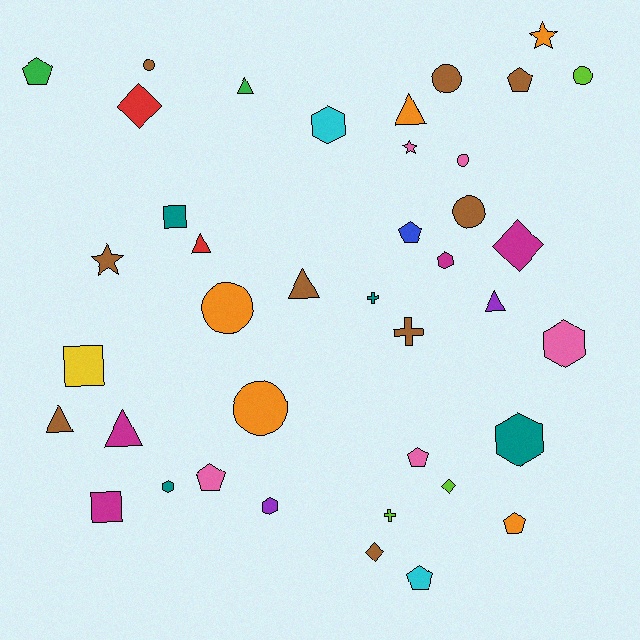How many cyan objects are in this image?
There are 2 cyan objects.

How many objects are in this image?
There are 40 objects.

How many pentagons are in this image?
There are 7 pentagons.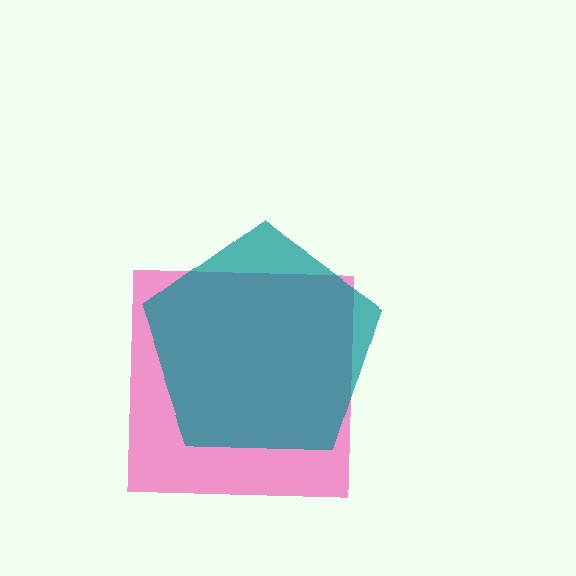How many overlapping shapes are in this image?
There are 2 overlapping shapes in the image.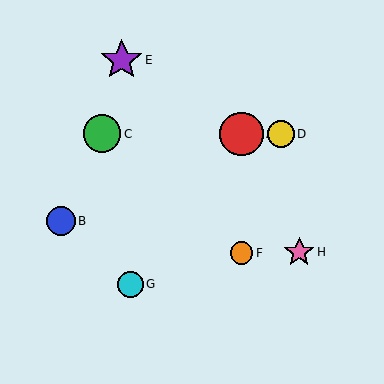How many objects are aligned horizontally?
3 objects (A, C, D) are aligned horizontally.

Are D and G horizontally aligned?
No, D is at y≈134 and G is at y≈284.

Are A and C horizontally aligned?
Yes, both are at y≈134.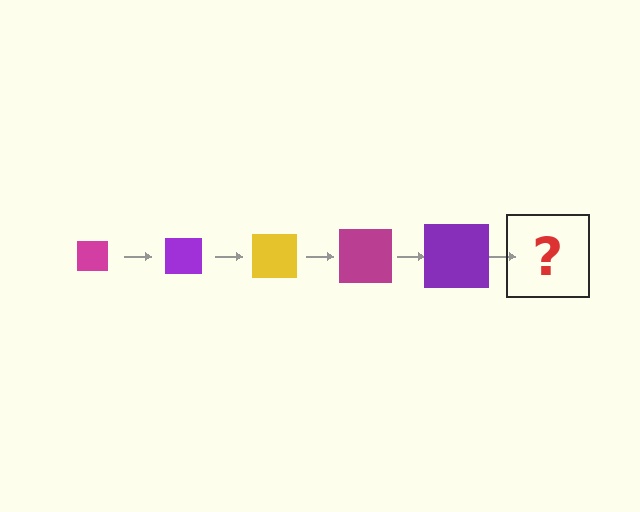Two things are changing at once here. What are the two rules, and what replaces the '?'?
The two rules are that the square grows larger each step and the color cycles through magenta, purple, and yellow. The '?' should be a yellow square, larger than the previous one.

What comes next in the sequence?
The next element should be a yellow square, larger than the previous one.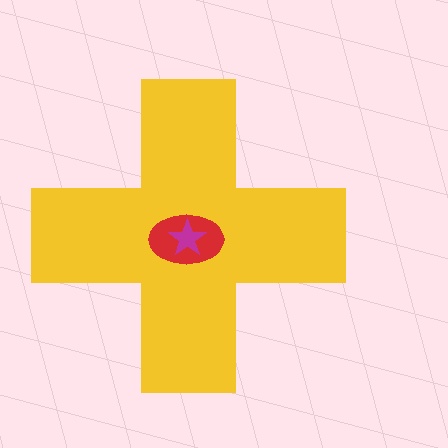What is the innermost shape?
The magenta star.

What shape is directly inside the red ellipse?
The magenta star.